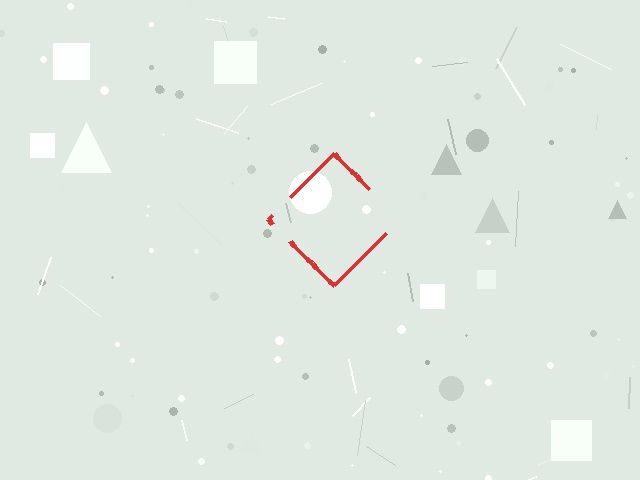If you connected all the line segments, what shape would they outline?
They would outline a diamond.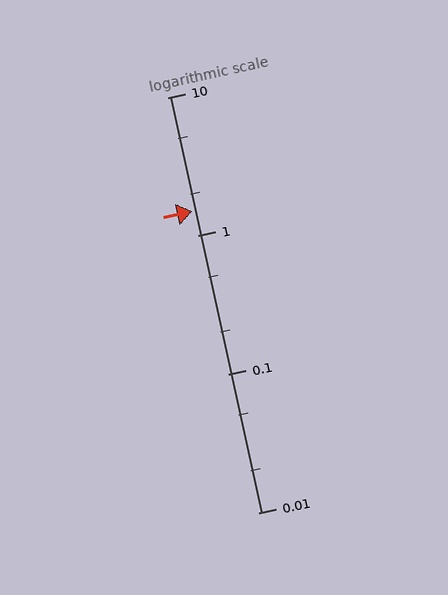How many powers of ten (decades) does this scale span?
The scale spans 3 decades, from 0.01 to 10.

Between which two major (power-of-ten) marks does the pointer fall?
The pointer is between 1 and 10.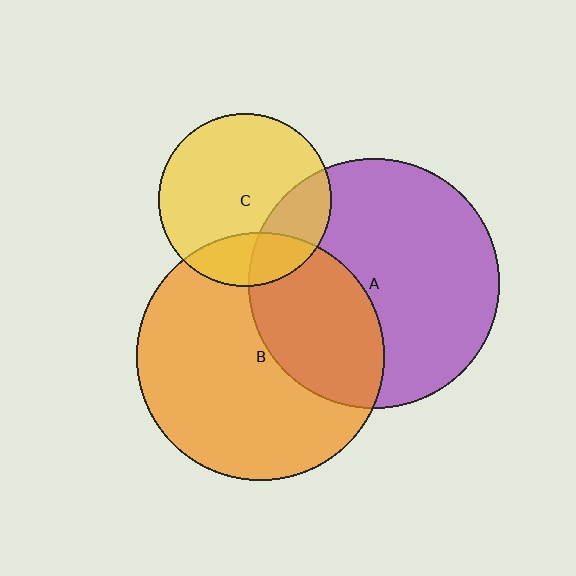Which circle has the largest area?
Circle A (purple).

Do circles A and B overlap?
Yes.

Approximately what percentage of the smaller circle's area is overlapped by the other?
Approximately 35%.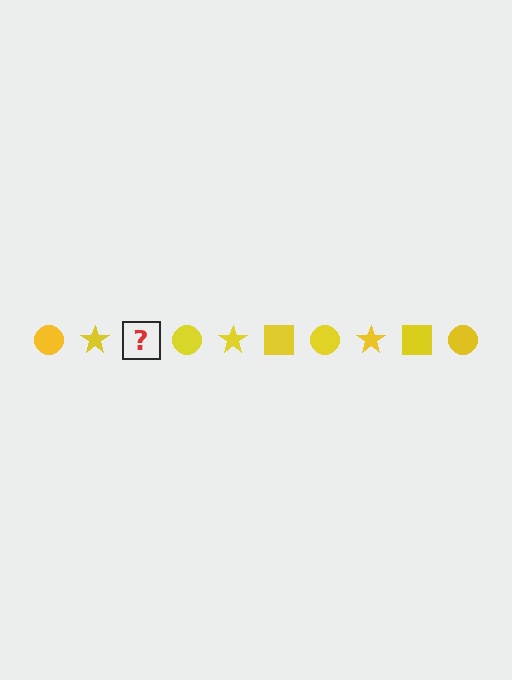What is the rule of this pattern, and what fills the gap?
The rule is that the pattern cycles through circle, star, square shapes in yellow. The gap should be filled with a yellow square.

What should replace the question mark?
The question mark should be replaced with a yellow square.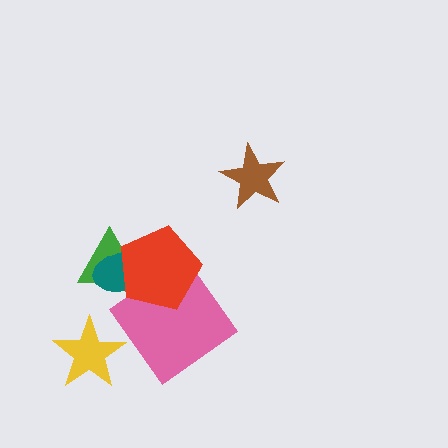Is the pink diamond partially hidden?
Yes, it is partially covered by another shape.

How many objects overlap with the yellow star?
0 objects overlap with the yellow star.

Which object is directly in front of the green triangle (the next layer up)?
The teal ellipse is directly in front of the green triangle.